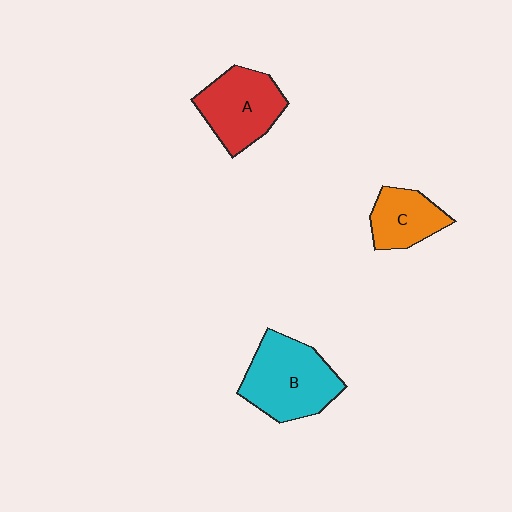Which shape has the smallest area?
Shape C (orange).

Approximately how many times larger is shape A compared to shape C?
Approximately 1.4 times.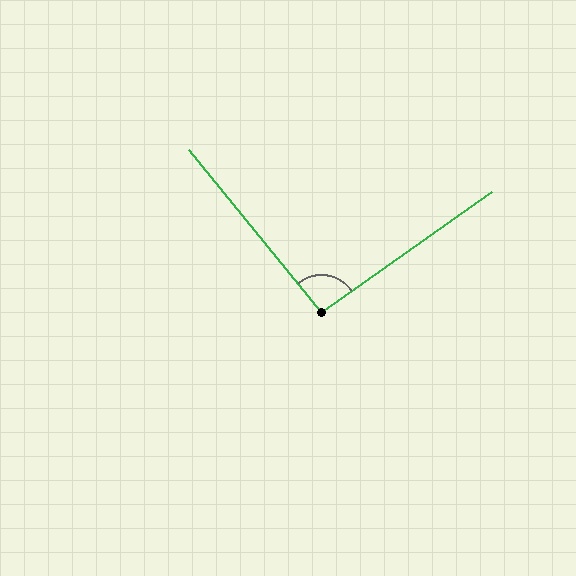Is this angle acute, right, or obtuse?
It is approximately a right angle.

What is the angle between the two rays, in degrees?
Approximately 94 degrees.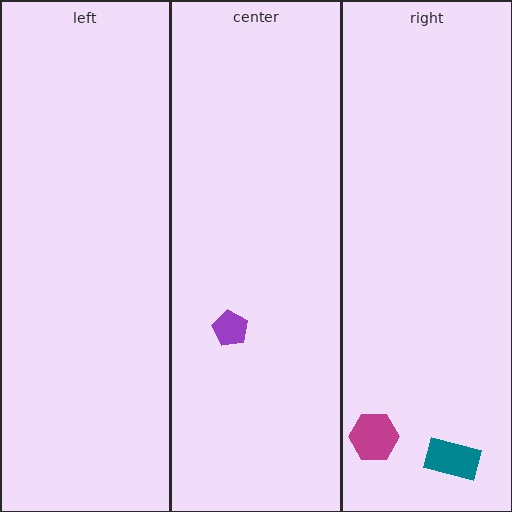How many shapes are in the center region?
1.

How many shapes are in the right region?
2.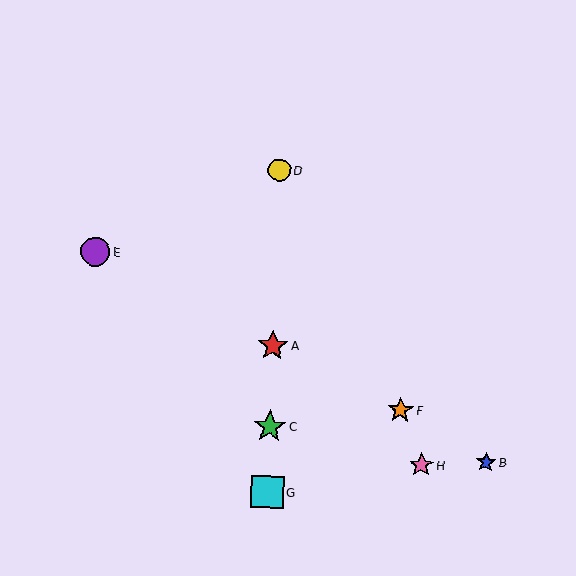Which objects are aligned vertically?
Objects A, C, D, G are aligned vertically.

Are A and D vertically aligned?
Yes, both are at x≈273.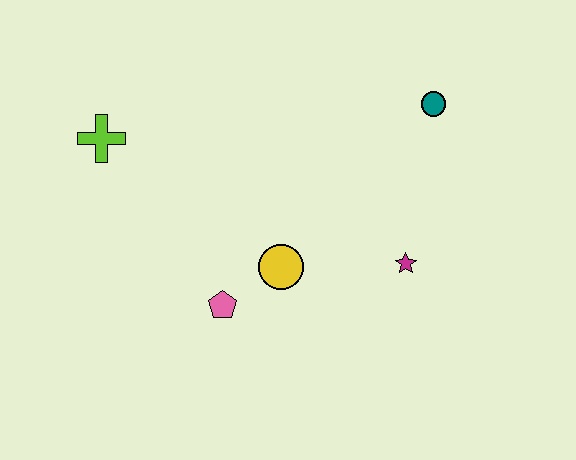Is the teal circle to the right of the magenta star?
Yes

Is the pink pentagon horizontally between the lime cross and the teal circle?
Yes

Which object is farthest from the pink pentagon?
The teal circle is farthest from the pink pentagon.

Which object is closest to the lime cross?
The pink pentagon is closest to the lime cross.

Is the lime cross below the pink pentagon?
No